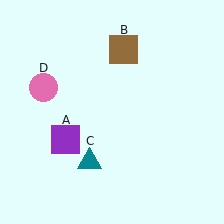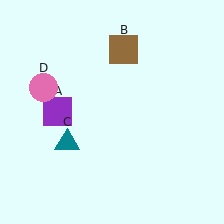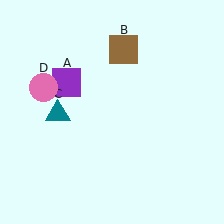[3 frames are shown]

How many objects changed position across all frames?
2 objects changed position: purple square (object A), teal triangle (object C).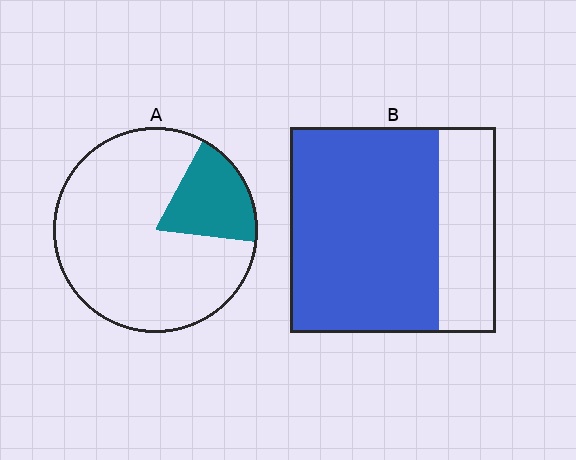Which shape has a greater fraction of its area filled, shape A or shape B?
Shape B.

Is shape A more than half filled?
No.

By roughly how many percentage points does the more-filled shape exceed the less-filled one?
By roughly 55 percentage points (B over A).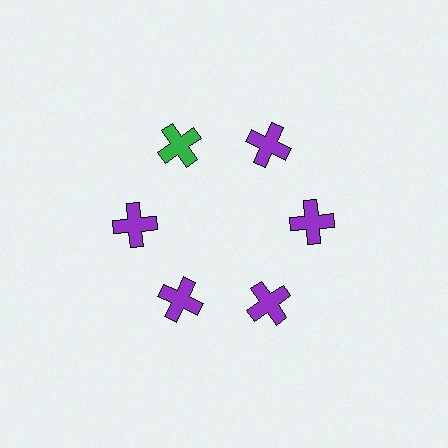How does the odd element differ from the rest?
It has a different color: green instead of purple.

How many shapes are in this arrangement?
There are 6 shapes arranged in a ring pattern.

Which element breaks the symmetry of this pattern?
The green cross at roughly the 11 o'clock position breaks the symmetry. All other shapes are purple crosses.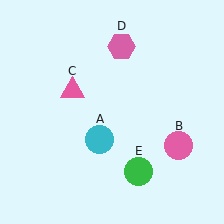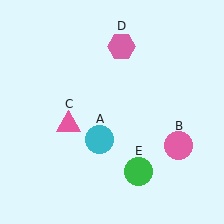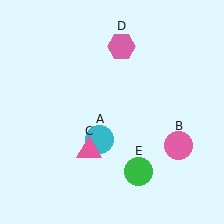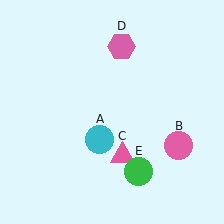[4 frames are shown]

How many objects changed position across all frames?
1 object changed position: pink triangle (object C).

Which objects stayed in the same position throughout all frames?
Cyan circle (object A) and pink circle (object B) and pink hexagon (object D) and green circle (object E) remained stationary.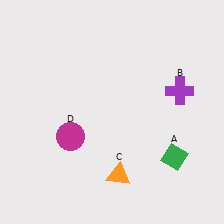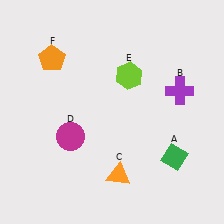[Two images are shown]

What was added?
A lime hexagon (E), an orange pentagon (F) were added in Image 2.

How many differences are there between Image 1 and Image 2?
There are 2 differences between the two images.